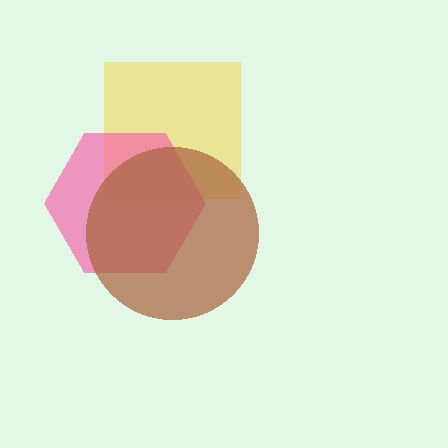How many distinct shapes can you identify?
There are 3 distinct shapes: a yellow square, a pink hexagon, a brown circle.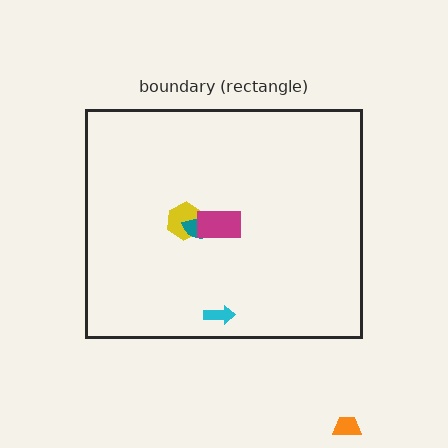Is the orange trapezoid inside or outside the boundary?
Outside.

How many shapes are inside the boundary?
4 inside, 1 outside.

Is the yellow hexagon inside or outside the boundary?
Inside.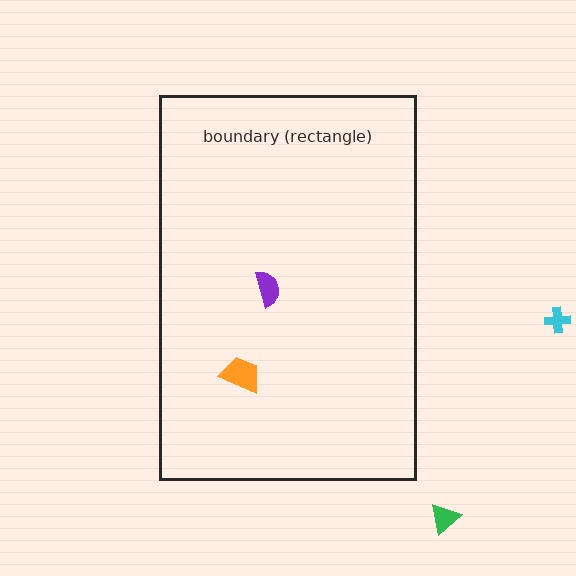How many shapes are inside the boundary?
2 inside, 2 outside.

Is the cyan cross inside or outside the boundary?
Outside.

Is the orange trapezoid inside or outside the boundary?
Inside.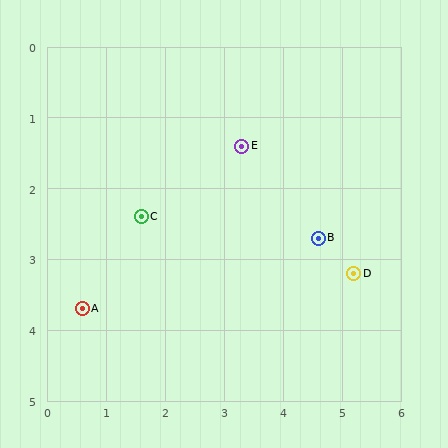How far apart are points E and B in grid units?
Points E and B are about 1.8 grid units apart.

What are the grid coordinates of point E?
Point E is at approximately (3.3, 1.4).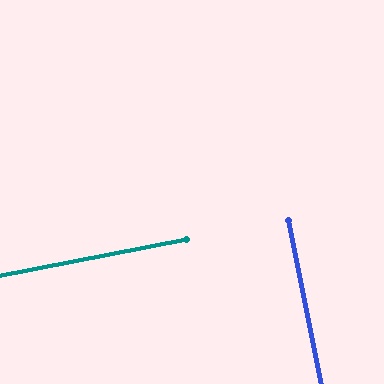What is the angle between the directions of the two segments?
Approximately 90 degrees.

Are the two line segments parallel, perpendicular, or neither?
Perpendicular — they meet at approximately 90°.